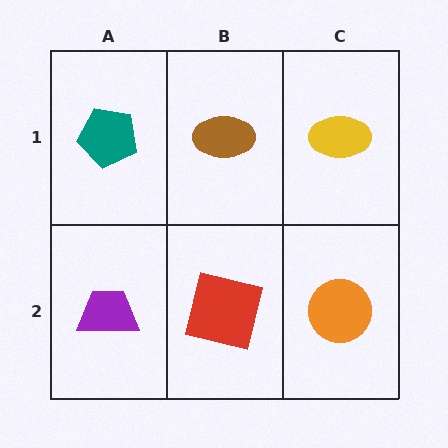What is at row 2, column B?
A red square.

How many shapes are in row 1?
3 shapes.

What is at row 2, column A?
A purple trapezoid.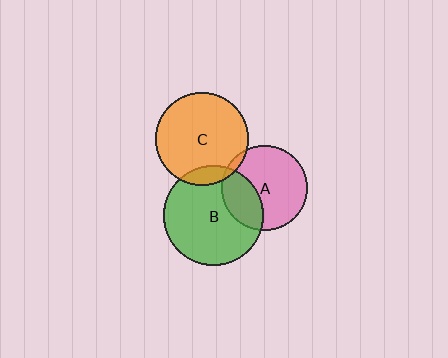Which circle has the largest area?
Circle B (green).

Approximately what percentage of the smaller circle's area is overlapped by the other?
Approximately 30%.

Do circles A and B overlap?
Yes.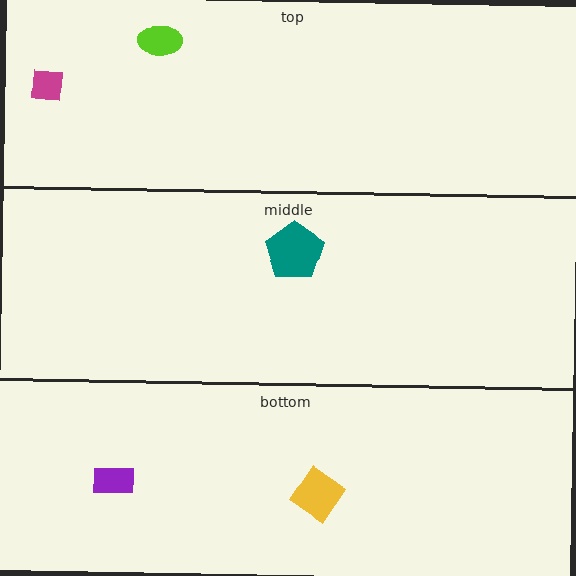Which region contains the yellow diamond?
The bottom region.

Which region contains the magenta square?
The top region.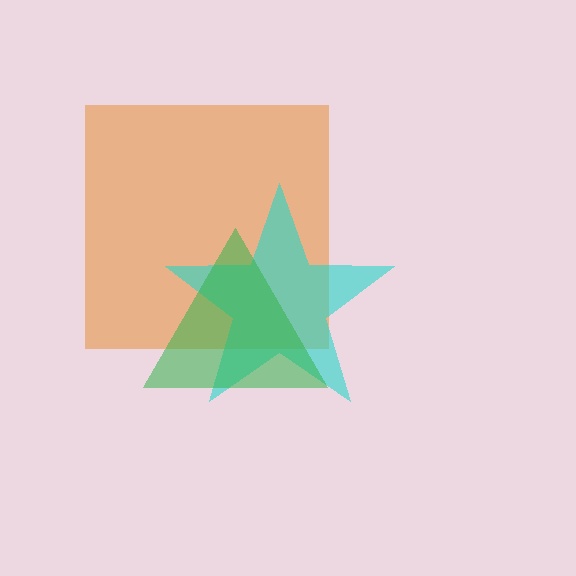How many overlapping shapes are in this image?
There are 3 overlapping shapes in the image.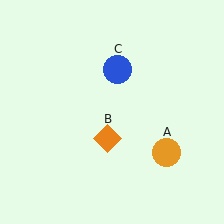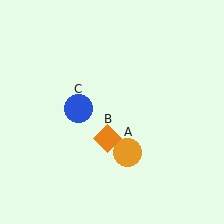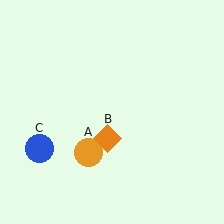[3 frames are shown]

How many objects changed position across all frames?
2 objects changed position: orange circle (object A), blue circle (object C).